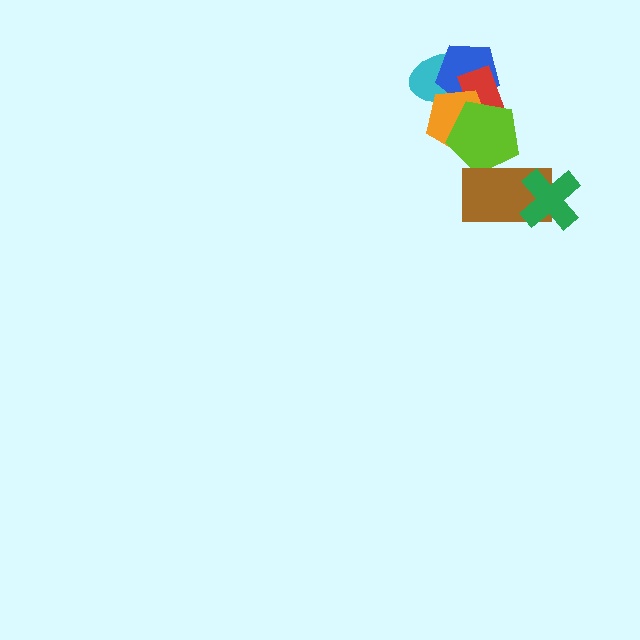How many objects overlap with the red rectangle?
4 objects overlap with the red rectangle.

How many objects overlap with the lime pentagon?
4 objects overlap with the lime pentagon.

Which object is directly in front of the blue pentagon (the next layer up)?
The red rectangle is directly in front of the blue pentagon.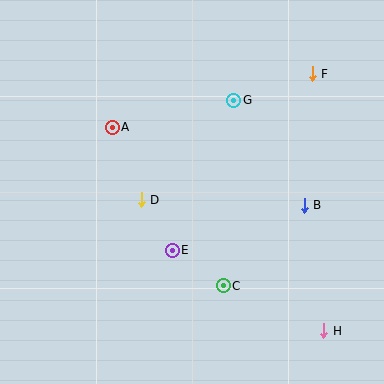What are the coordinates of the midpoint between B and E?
The midpoint between B and E is at (238, 228).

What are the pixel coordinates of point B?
Point B is at (304, 205).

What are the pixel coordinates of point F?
Point F is at (312, 74).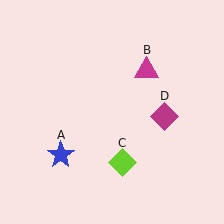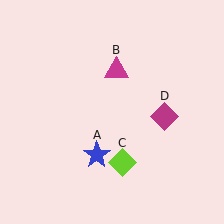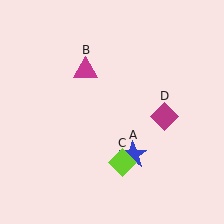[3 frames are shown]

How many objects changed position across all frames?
2 objects changed position: blue star (object A), magenta triangle (object B).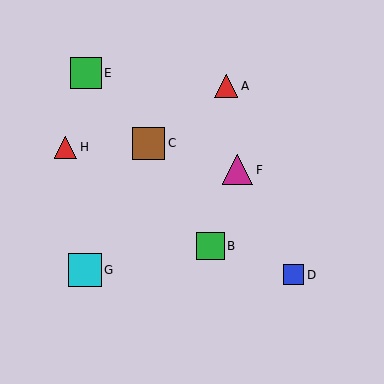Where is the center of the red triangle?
The center of the red triangle is at (226, 86).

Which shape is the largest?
The cyan square (labeled G) is the largest.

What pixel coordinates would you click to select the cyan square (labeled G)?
Click at (85, 270) to select the cyan square G.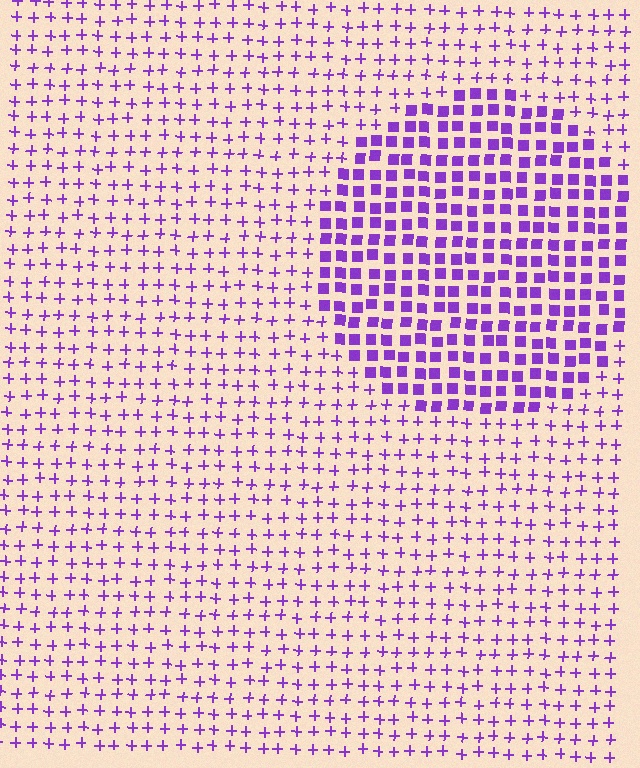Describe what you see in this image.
The image is filled with small purple elements arranged in a uniform grid. A circle-shaped region contains squares, while the surrounding area contains plus signs. The boundary is defined purely by the change in element shape.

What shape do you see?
I see a circle.